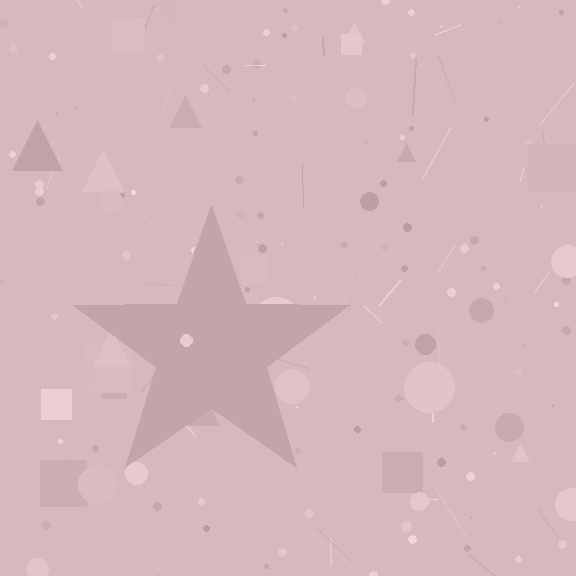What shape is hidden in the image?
A star is hidden in the image.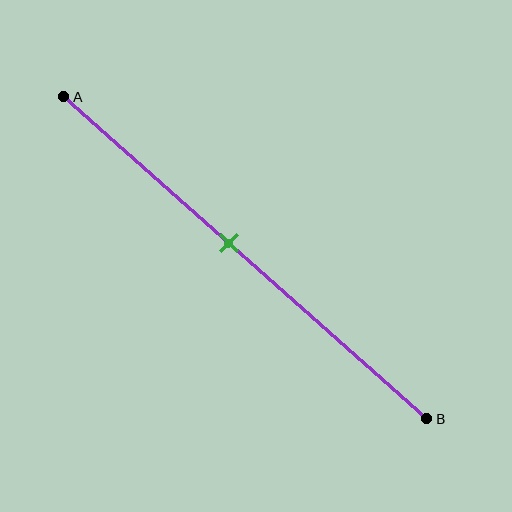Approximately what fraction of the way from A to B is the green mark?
The green mark is approximately 45% of the way from A to B.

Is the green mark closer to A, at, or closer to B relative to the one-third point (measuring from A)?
The green mark is closer to point B than the one-third point of segment AB.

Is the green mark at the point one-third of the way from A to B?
No, the mark is at about 45% from A, not at the 33% one-third point.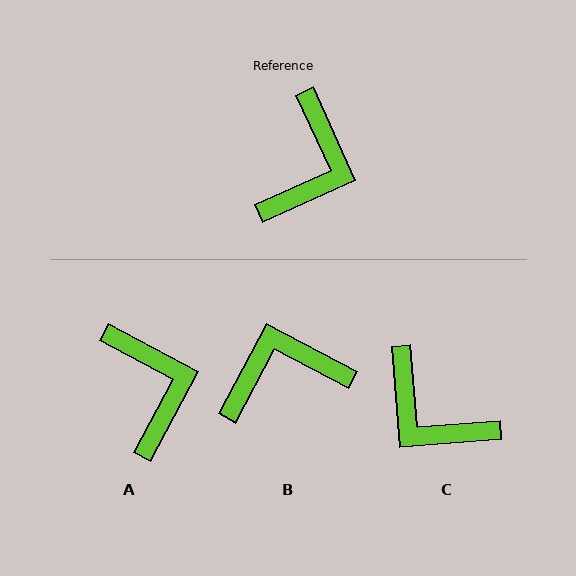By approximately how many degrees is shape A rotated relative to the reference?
Approximately 37 degrees counter-clockwise.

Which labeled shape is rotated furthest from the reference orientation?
B, about 128 degrees away.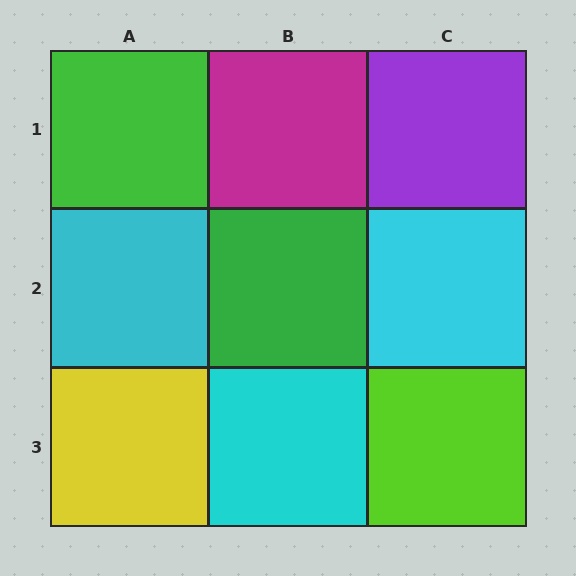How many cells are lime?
1 cell is lime.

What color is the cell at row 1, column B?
Magenta.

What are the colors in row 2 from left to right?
Cyan, green, cyan.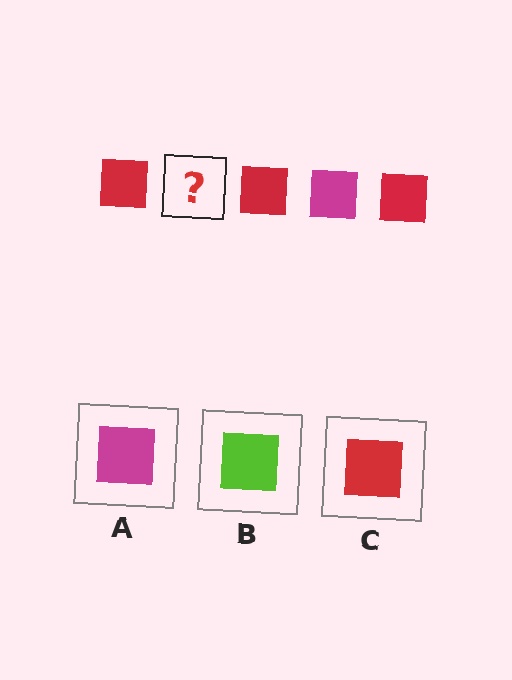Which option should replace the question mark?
Option A.